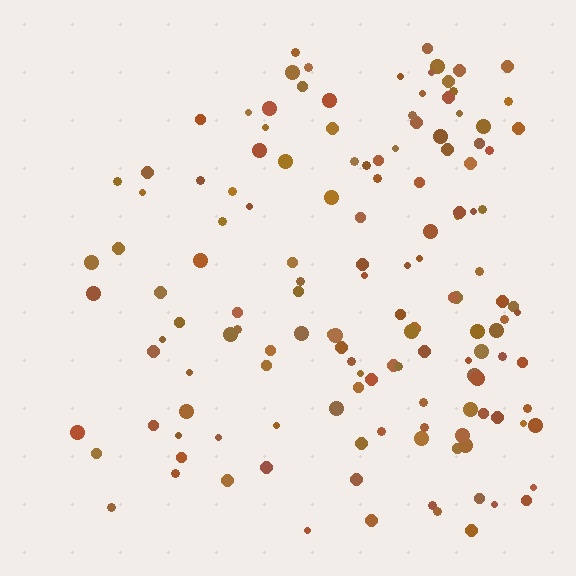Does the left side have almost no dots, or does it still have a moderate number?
Still a moderate number, just noticeably fewer than the right.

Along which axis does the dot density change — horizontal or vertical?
Horizontal.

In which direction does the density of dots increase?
From left to right, with the right side densest.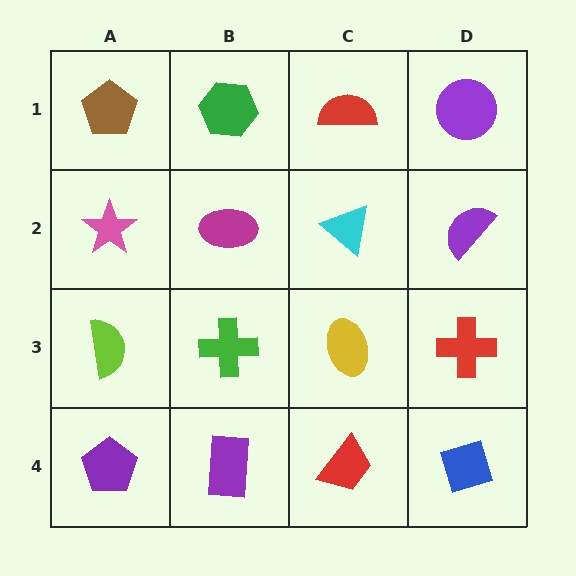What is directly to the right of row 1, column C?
A purple circle.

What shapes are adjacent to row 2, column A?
A brown pentagon (row 1, column A), a lime semicircle (row 3, column A), a magenta ellipse (row 2, column B).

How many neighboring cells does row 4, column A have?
2.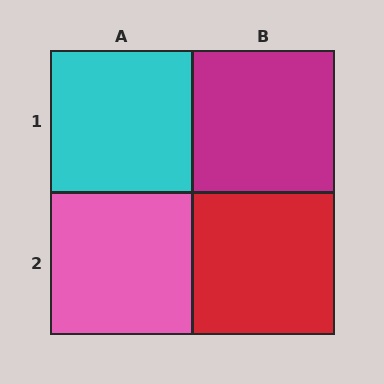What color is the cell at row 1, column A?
Cyan.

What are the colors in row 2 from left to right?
Pink, red.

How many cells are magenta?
1 cell is magenta.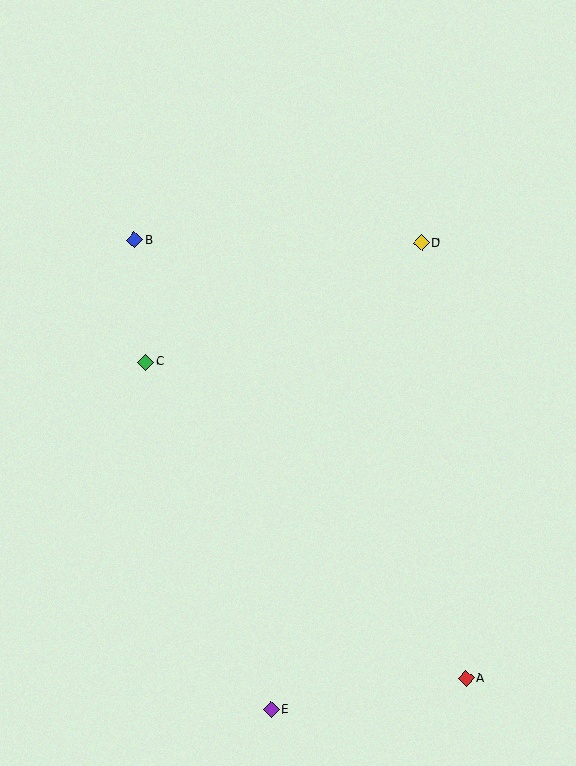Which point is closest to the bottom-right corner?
Point A is closest to the bottom-right corner.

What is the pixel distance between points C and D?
The distance between C and D is 300 pixels.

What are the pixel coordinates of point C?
Point C is at (146, 362).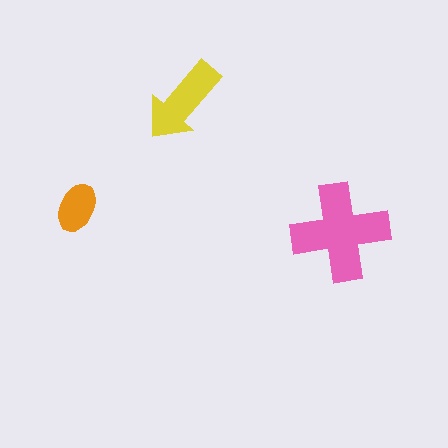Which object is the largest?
The pink cross.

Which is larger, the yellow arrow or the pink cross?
The pink cross.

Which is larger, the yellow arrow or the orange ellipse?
The yellow arrow.